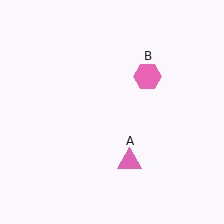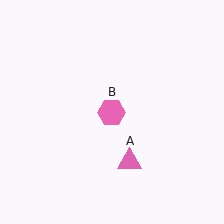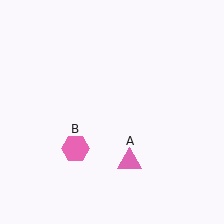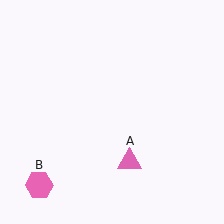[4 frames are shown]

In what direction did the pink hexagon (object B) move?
The pink hexagon (object B) moved down and to the left.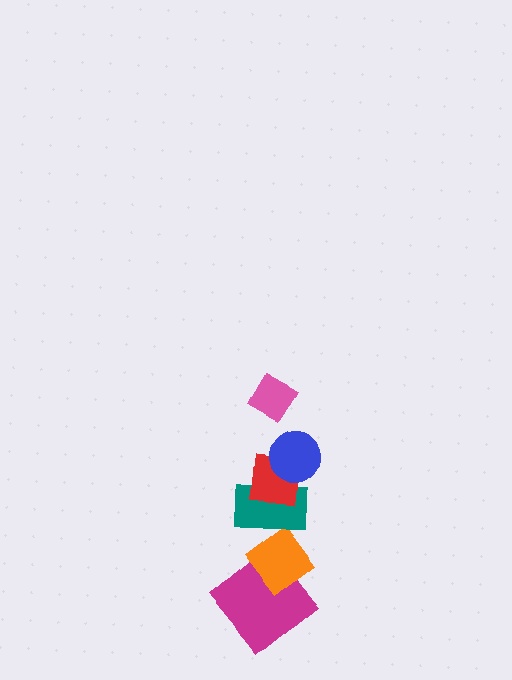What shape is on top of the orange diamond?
The teal rectangle is on top of the orange diamond.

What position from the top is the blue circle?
The blue circle is 2nd from the top.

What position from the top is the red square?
The red square is 3rd from the top.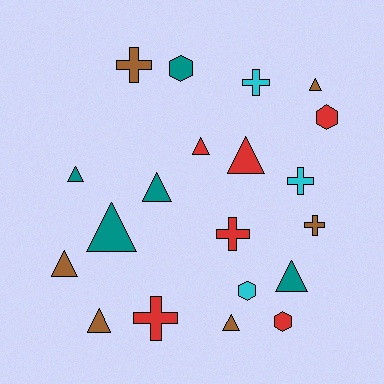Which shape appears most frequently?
Triangle, with 10 objects.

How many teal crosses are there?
There are no teal crosses.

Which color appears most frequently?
Brown, with 6 objects.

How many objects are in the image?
There are 20 objects.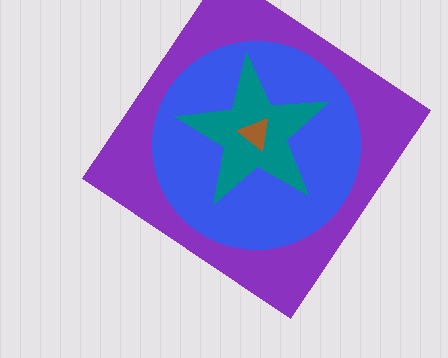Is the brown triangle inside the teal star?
Yes.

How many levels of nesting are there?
4.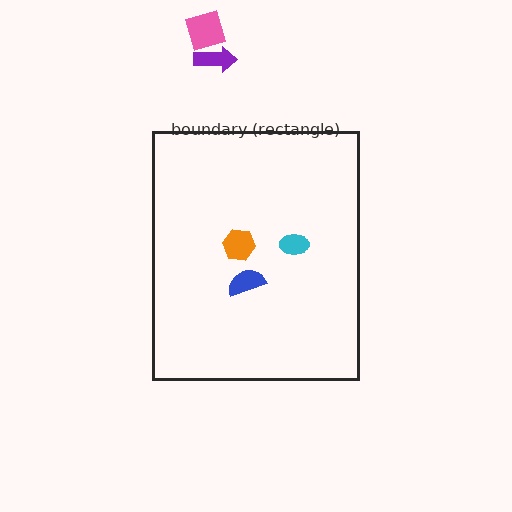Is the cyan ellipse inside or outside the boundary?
Inside.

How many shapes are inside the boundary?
3 inside, 2 outside.